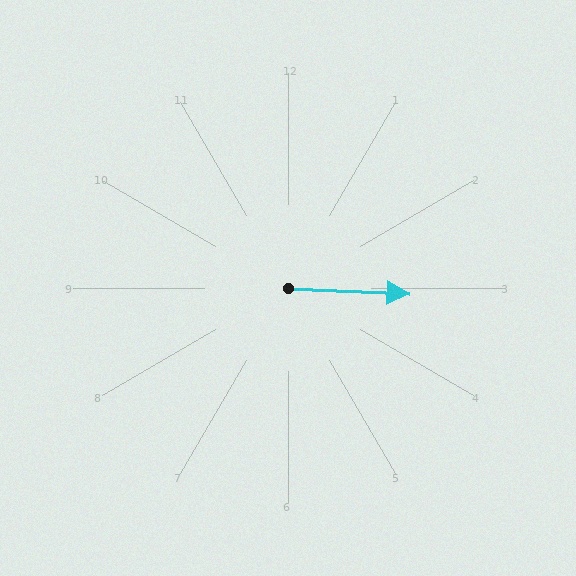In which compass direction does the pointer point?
East.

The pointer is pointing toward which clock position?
Roughly 3 o'clock.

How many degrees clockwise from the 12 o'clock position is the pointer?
Approximately 92 degrees.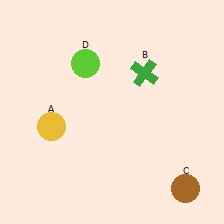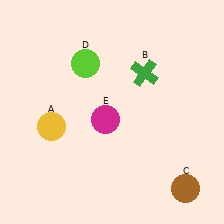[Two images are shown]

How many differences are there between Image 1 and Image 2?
There is 1 difference between the two images.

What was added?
A magenta circle (E) was added in Image 2.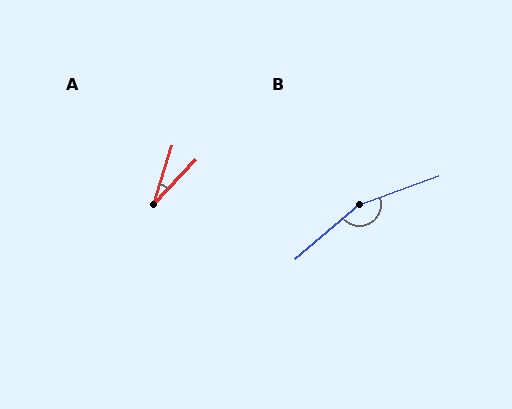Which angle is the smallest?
A, at approximately 26 degrees.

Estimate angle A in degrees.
Approximately 26 degrees.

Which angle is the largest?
B, at approximately 160 degrees.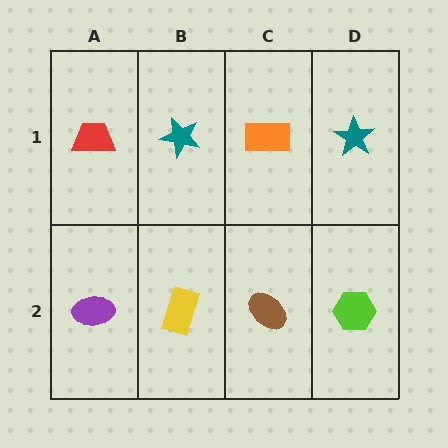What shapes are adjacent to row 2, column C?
An orange rectangle (row 1, column C), a yellow rectangle (row 2, column B), a lime hexagon (row 2, column D).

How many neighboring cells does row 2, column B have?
3.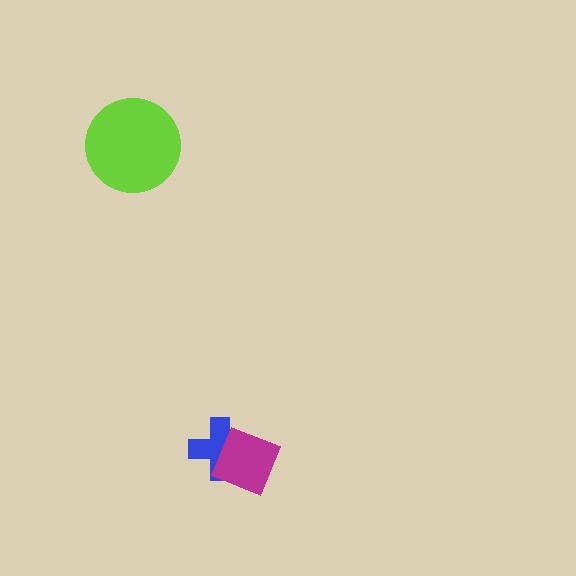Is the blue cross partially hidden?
Yes, it is partially covered by another shape.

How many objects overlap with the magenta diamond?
1 object overlaps with the magenta diamond.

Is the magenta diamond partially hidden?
No, no other shape covers it.